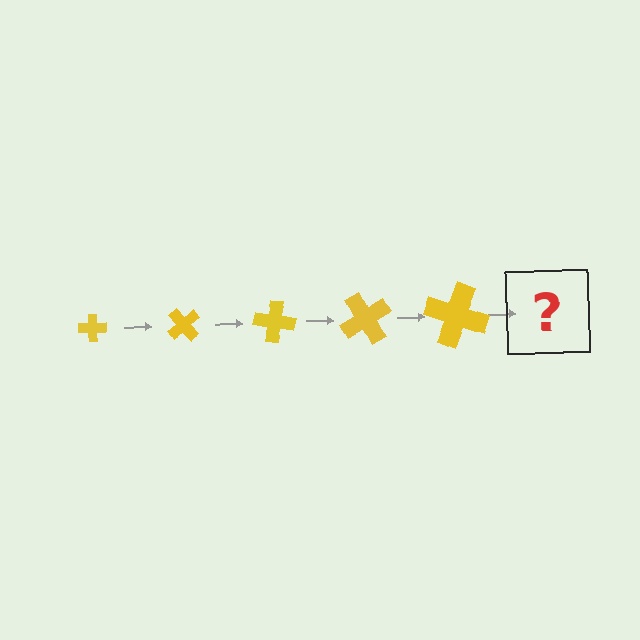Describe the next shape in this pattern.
It should be a cross, larger than the previous one and rotated 250 degrees from the start.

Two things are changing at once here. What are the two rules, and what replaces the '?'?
The two rules are that the cross grows larger each step and it rotates 50 degrees each step. The '?' should be a cross, larger than the previous one and rotated 250 degrees from the start.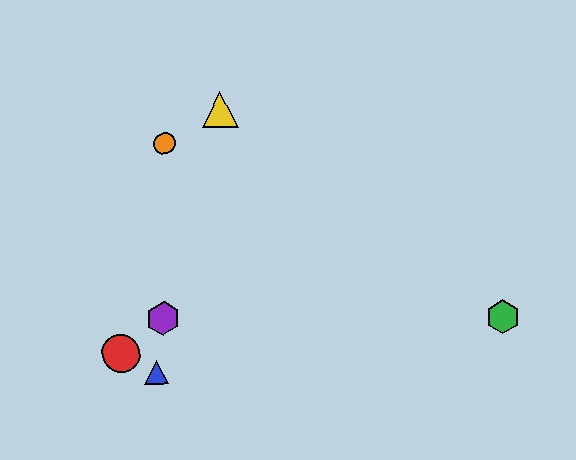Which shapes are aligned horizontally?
The green hexagon, the purple hexagon are aligned horizontally.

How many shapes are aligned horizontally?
2 shapes (the green hexagon, the purple hexagon) are aligned horizontally.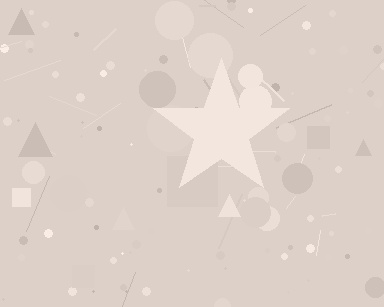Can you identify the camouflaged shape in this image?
The camouflaged shape is a star.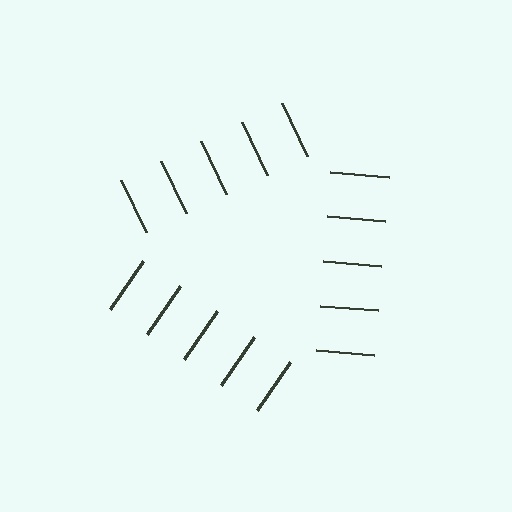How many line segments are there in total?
15 — 5 along each of the 3 edges.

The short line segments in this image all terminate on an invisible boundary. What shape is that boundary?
An illusory triangle — the line segments terminate on its edges but no continuous stroke is drawn.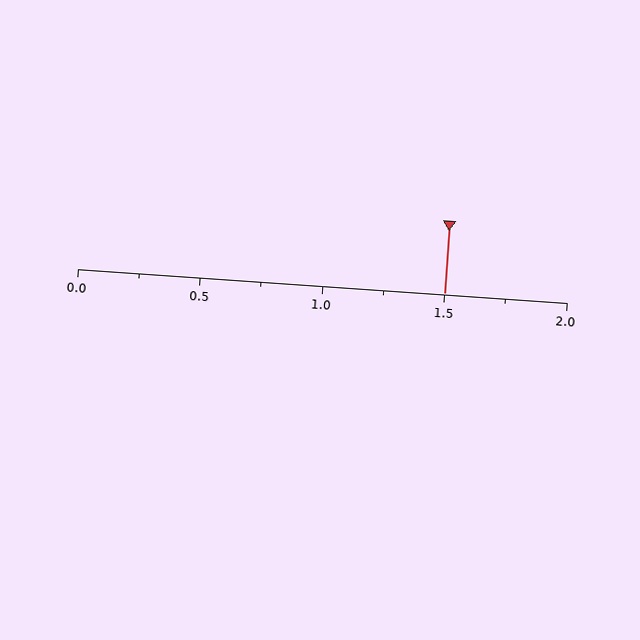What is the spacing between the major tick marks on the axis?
The major ticks are spaced 0.5 apart.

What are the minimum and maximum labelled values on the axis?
The axis runs from 0.0 to 2.0.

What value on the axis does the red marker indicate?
The marker indicates approximately 1.5.